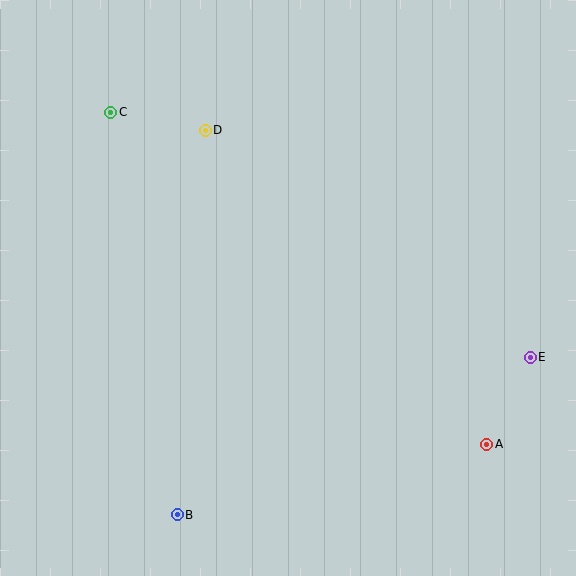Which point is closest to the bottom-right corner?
Point A is closest to the bottom-right corner.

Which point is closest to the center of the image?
Point D at (205, 130) is closest to the center.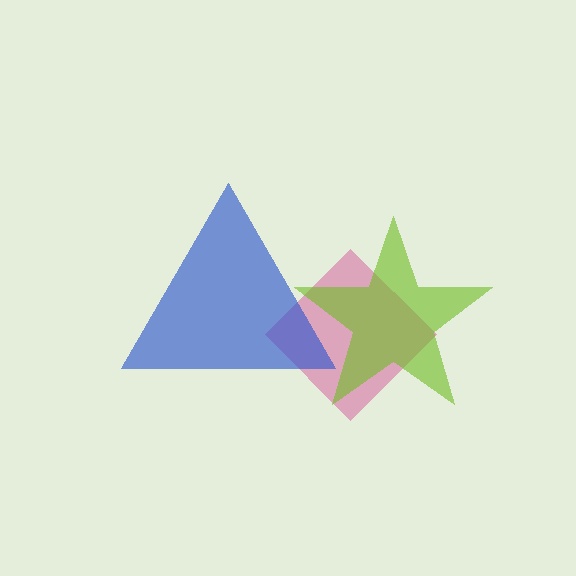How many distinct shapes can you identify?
There are 3 distinct shapes: a pink diamond, a lime star, a blue triangle.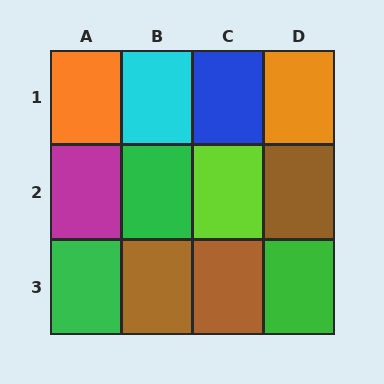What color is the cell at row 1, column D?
Orange.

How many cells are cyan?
1 cell is cyan.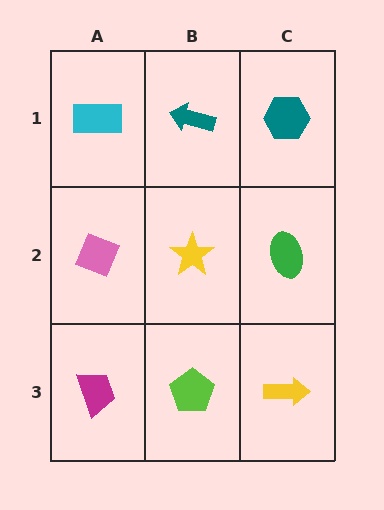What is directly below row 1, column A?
A pink diamond.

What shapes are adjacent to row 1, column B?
A yellow star (row 2, column B), a cyan rectangle (row 1, column A), a teal hexagon (row 1, column C).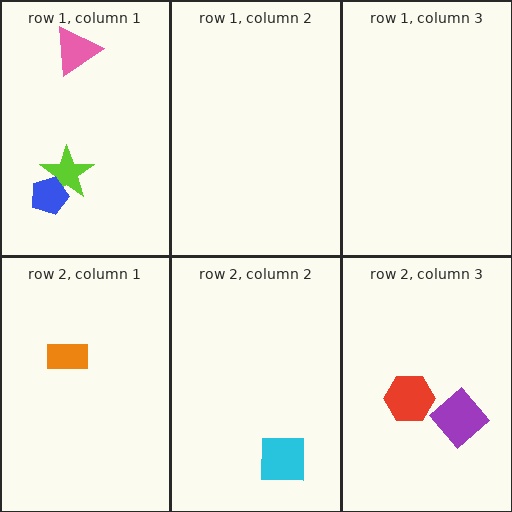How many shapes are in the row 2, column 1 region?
1.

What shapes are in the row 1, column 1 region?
The pink triangle, the lime star, the blue pentagon.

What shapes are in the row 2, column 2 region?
The cyan square.